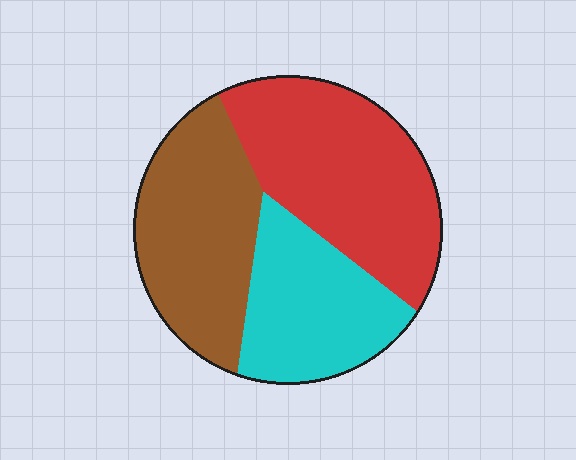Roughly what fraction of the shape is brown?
Brown covers around 35% of the shape.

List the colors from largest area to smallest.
From largest to smallest: red, brown, cyan.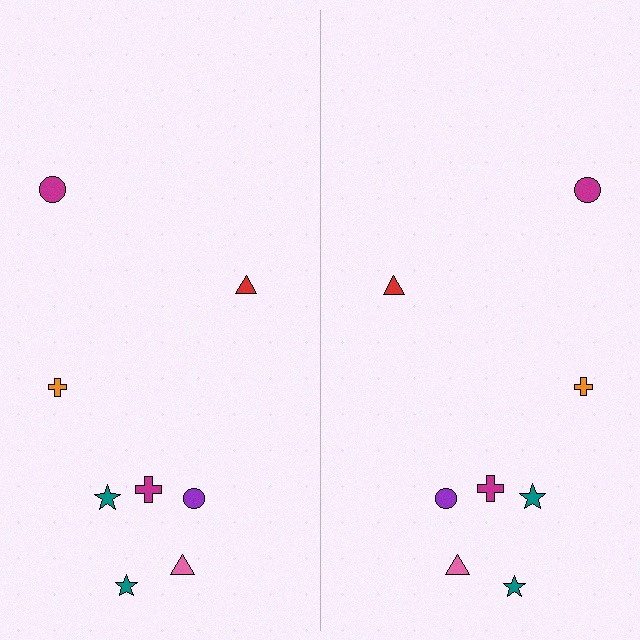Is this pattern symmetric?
Yes, this pattern has bilateral (reflection) symmetry.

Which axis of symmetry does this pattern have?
The pattern has a vertical axis of symmetry running through the center of the image.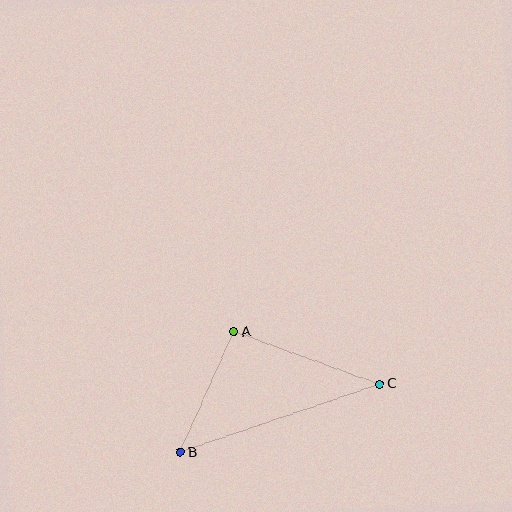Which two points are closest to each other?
Points A and B are closest to each other.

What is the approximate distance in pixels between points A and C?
The distance between A and C is approximately 155 pixels.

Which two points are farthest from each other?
Points B and C are farthest from each other.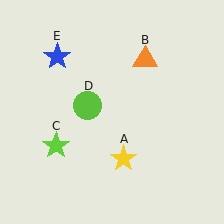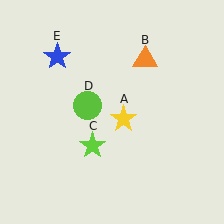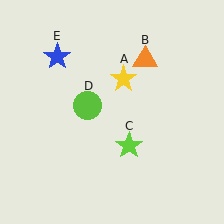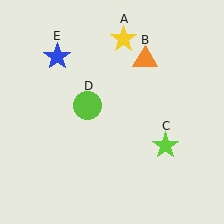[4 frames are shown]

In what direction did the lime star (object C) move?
The lime star (object C) moved right.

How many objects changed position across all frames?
2 objects changed position: yellow star (object A), lime star (object C).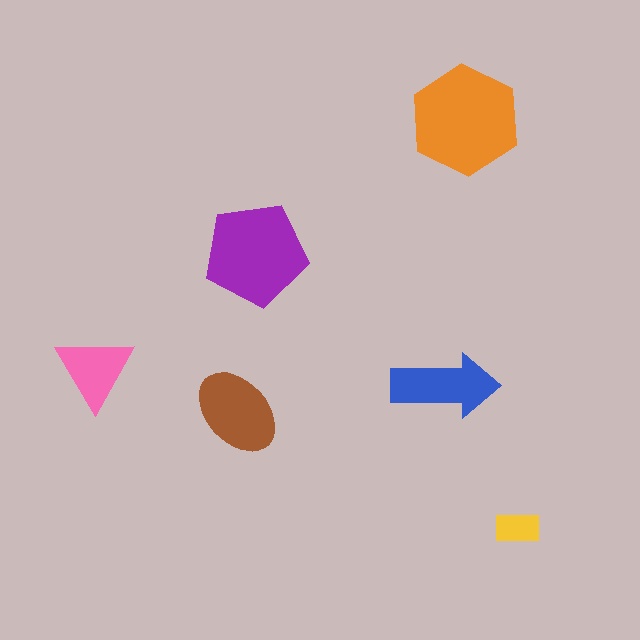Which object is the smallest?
The yellow rectangle.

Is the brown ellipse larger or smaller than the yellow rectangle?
Larger.